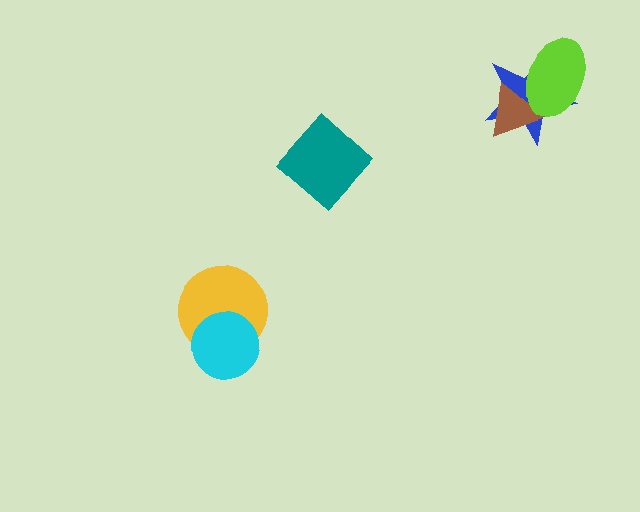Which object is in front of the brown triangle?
The lime ellipse is in front of the brown triangle.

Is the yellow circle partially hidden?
Yes, it is partially covered by another shape.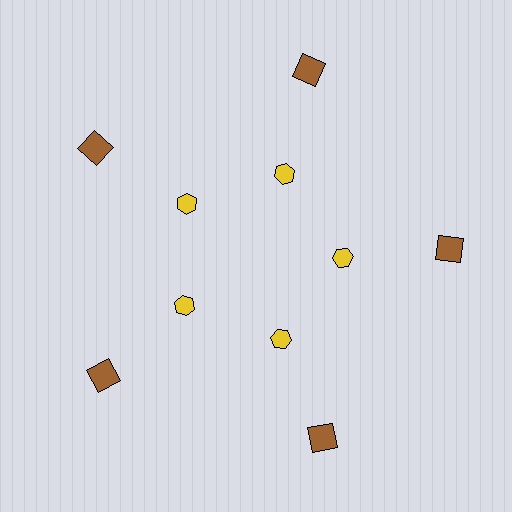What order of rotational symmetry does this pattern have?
This pattern has 5-fold rotational symmetry.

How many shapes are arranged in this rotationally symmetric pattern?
There are 10 shapes, arranged in 5 groups of 2.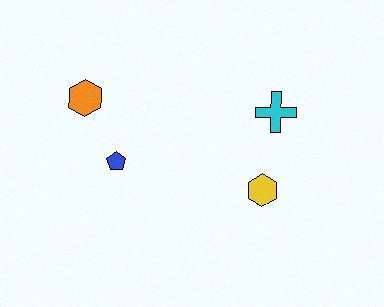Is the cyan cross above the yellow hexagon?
Yes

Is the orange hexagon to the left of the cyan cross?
Yes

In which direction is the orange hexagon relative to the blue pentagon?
The orange hexagon is above the blue pentagon.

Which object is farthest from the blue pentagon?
The cyan cross is farthest from the blue pentagon.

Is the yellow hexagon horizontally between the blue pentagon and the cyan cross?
Yes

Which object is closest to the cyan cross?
The yellow hexagon is closest to the cyan cross.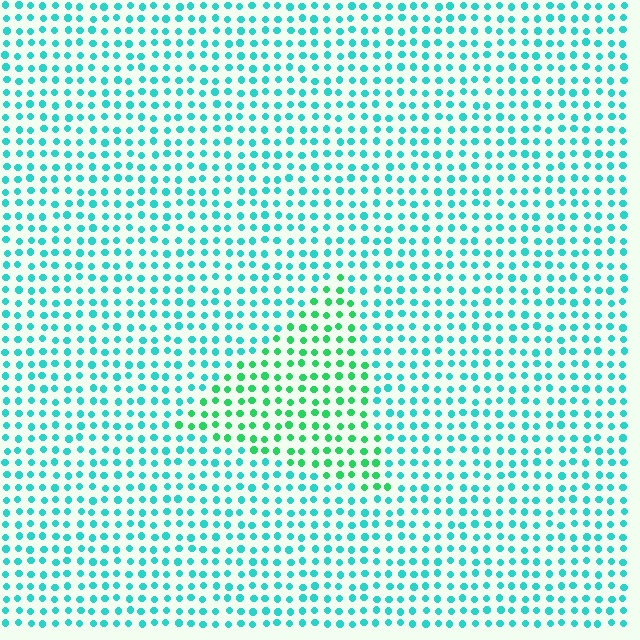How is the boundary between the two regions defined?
The boundary is defined purely by a slight shift in hue (about 36 degrees). Spacing, size, and orientation are identical on both sides.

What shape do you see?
I see a triangle.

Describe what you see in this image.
The image is filled with small cyan elements in a uniform arrangement. A triangle-shaped region is visible where the elements are tinted to a slightly different hue, forming a subtle color boundary.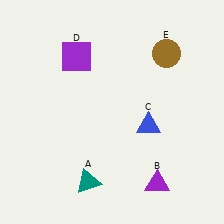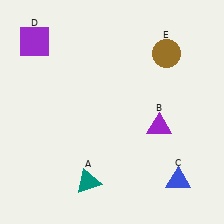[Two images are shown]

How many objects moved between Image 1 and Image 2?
3 objects moved between the two images.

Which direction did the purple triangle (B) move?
The purple triangle (B) moved up.